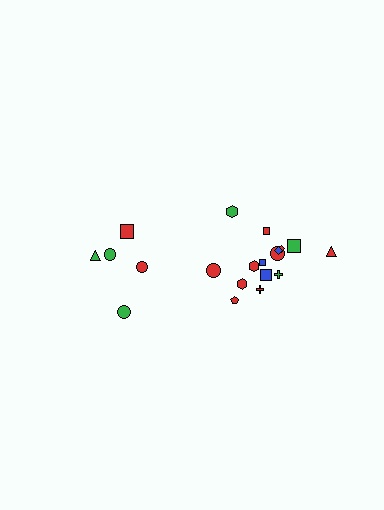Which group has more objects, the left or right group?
The right group.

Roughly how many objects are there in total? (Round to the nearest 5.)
Roughly 20 objects in total.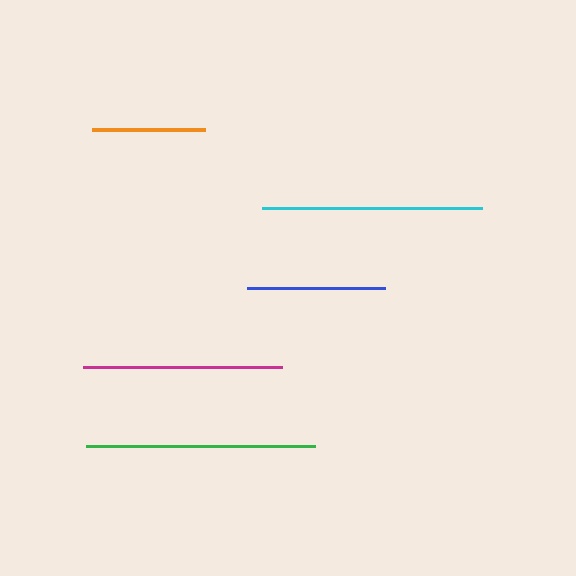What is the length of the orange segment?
The orange segment is approximately 113 pixels long.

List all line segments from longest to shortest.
From longest to shortest: green, cyan, magenta, blue, orange.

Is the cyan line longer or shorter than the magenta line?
The cyan line is longer than the magenta line.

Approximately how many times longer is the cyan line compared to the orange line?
The cyan line is approximately 2.0 times the length of the orange line.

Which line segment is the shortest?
The orange line is the shortest at approximately 113 pixels.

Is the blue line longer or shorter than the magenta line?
The magenta line is longer than the blue line.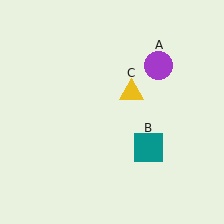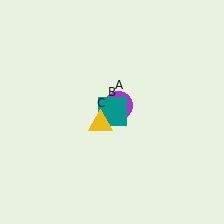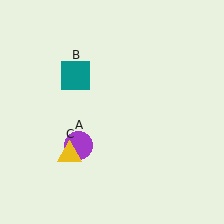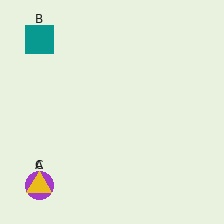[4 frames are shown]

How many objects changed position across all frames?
3 objects changed position: purple circle (object A), teal square (object B), yellow triangle (object C).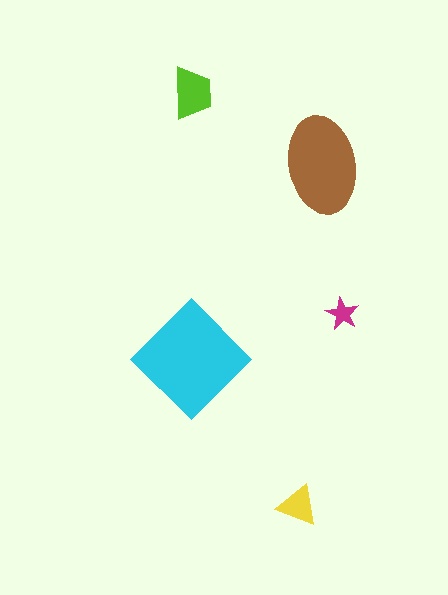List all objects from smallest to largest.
The magenta star, the yellow triangle, the lime trapezoid, the brown ellipse, the cyan diamond.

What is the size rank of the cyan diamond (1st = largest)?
1st.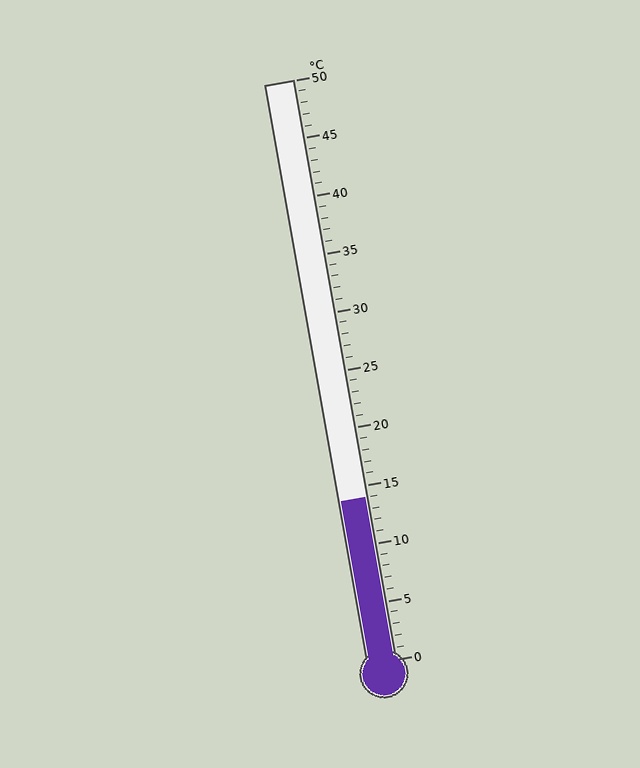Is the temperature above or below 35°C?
The temperature is below 35°C.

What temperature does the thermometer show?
The thermometer shows approximately 14°C.